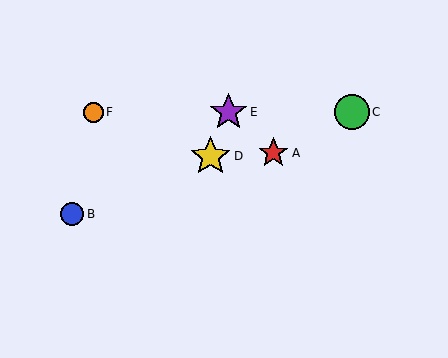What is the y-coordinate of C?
Object C is at y≈112.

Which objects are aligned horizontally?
Objects C, E, F are aligned horizontally.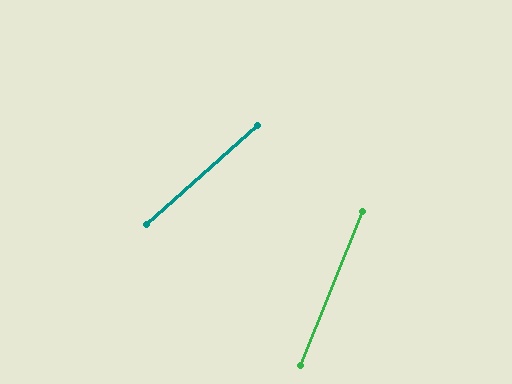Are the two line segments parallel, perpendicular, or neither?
Neither parallel nor perpendicular — they differ by about 26°.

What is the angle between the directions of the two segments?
Approximately 26 degrees.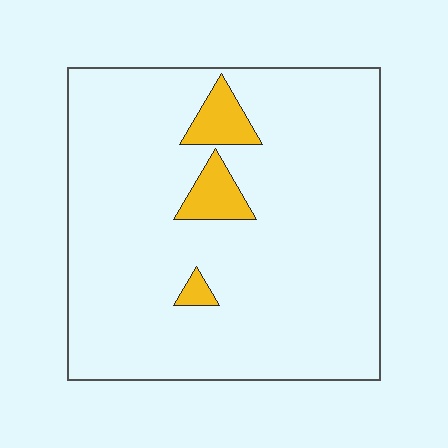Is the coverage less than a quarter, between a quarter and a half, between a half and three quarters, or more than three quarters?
Less than a quarter.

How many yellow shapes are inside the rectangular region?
3.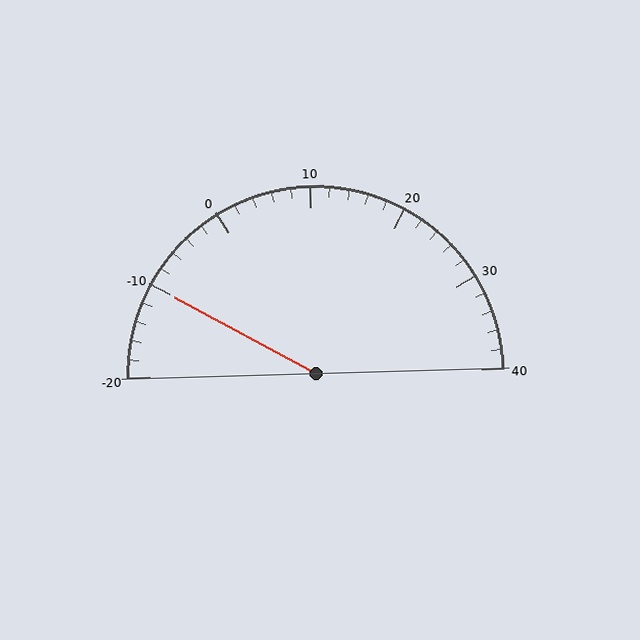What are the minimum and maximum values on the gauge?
The gauge ranges from -20 to 40.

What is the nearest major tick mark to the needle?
The nearest major tick mark is -10.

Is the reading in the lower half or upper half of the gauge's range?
The reading is in the lower half of the range (-20 to 40).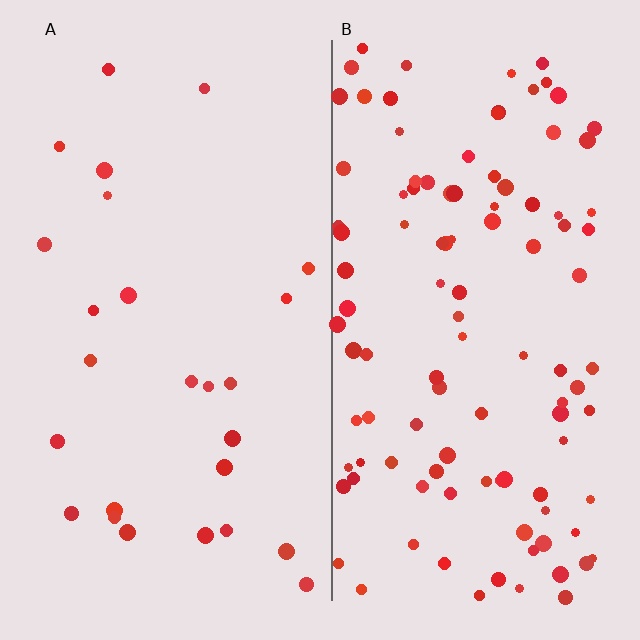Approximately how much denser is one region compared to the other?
Approximately 4.1× — region B over region A.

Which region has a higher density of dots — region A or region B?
B (the right).